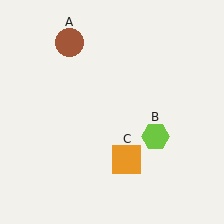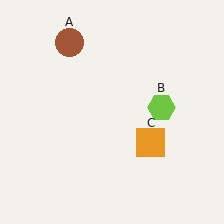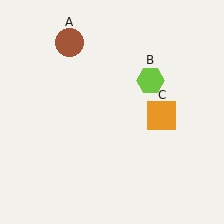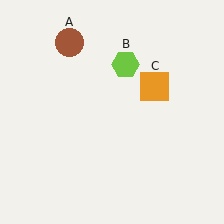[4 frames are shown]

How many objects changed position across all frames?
2 objects changed position: lime hexagon (object B), orange square (object C).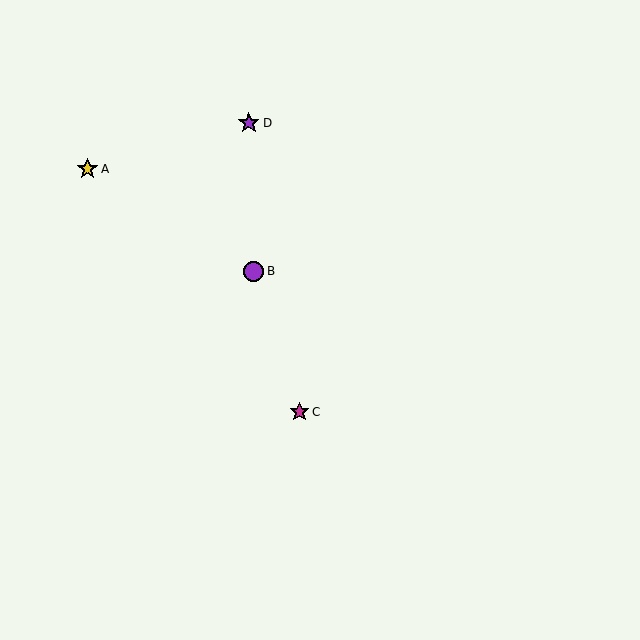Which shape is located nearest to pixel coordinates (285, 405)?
The magenta star (labeled C) at (300, 412) is nearest to that location.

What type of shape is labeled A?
Shape A is a yellow star.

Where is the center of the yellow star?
The center of the yellow star is at (87, 169).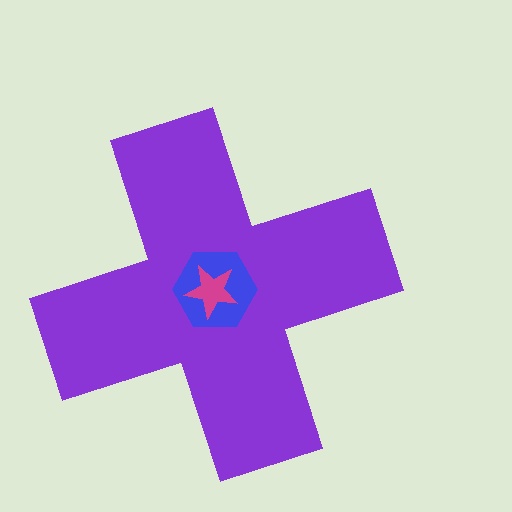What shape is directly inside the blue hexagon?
The magenta star.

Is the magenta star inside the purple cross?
Yes.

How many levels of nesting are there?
3.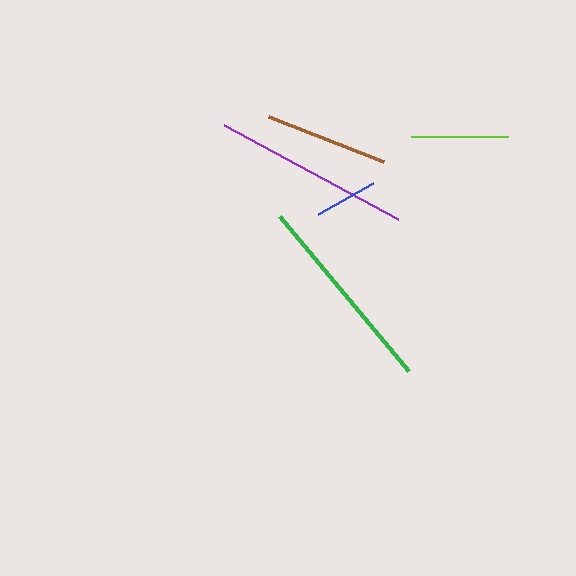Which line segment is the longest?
The green line is the longest at approximately 202 pixels.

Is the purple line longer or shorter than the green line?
The green line is longer than the purple line.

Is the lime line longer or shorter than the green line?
The green line is longer than the lime line.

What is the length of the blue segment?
The blue segment is approximately 64 pixels long.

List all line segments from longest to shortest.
From longest to shortest: green, purple, brown, lime, blue.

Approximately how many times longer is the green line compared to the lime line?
The green line is approximately 2.1 times the length of the lime line.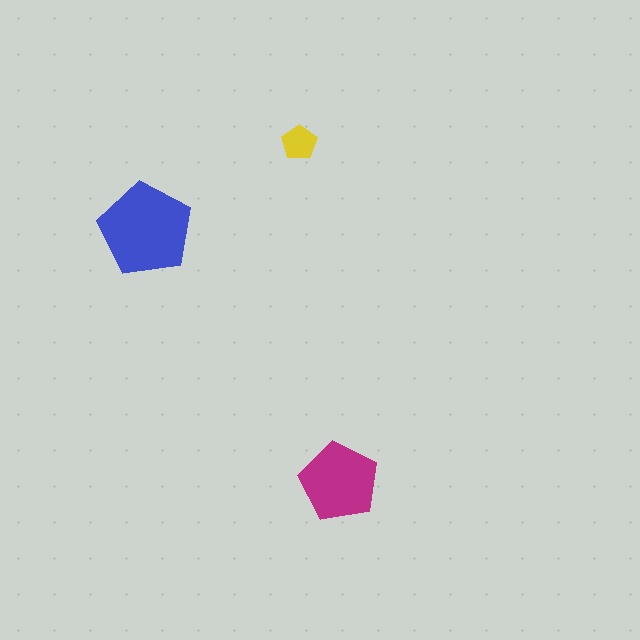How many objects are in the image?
There are 3 objects in the image.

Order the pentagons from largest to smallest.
the blue one, the magenta one, the yellow one.